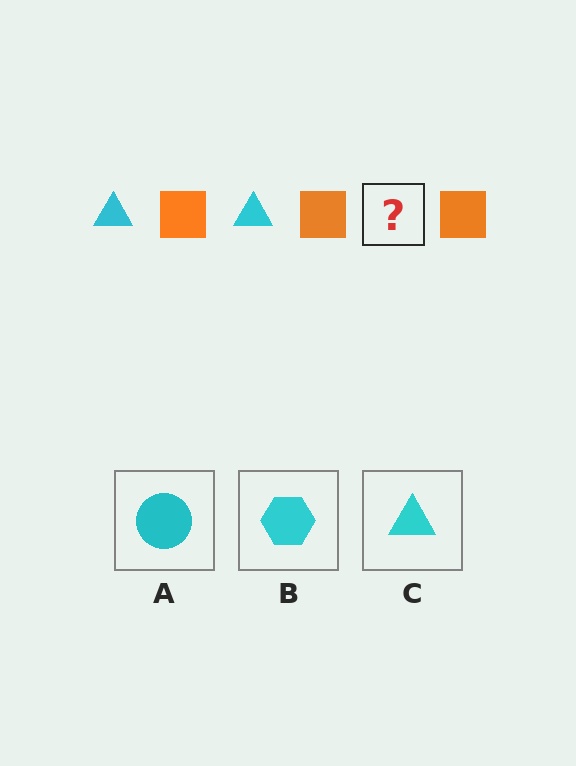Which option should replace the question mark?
Option C.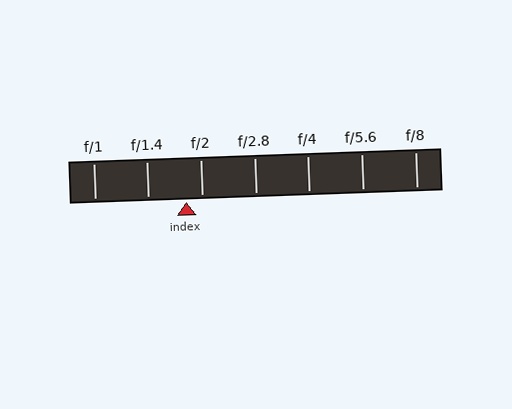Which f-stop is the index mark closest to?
The index mark is closest to f/2.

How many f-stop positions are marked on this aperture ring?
There are 7 f-stop positions marked.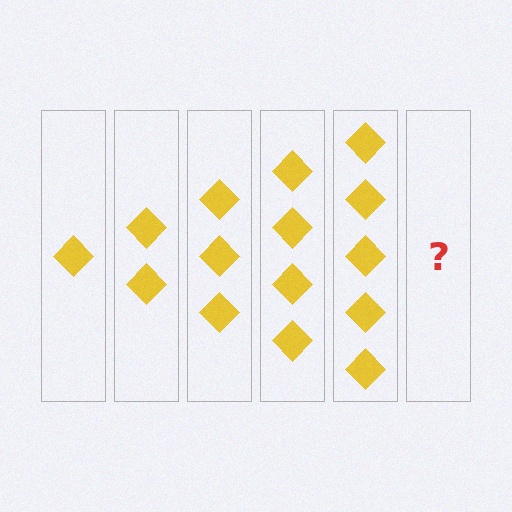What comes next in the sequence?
The next element should be 6 diamonds.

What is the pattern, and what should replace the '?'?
The pattern is that each step adds one more diamond. The '?' should be 6 diamonds.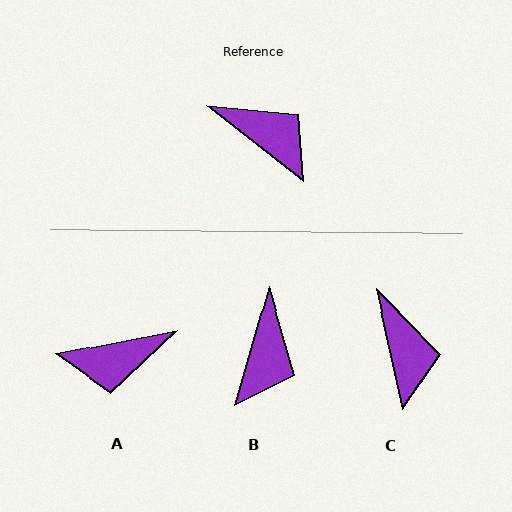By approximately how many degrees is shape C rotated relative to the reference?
Approximately 39 degrees clockwise.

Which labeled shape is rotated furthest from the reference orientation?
A, about 131 degrees away.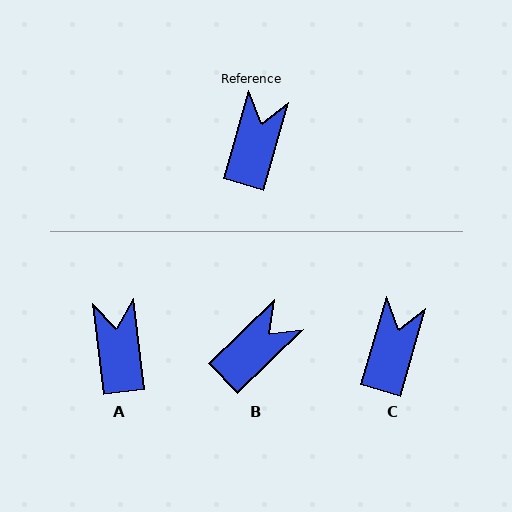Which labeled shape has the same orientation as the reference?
C.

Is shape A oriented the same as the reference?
No, it is off by about 23 degrees.